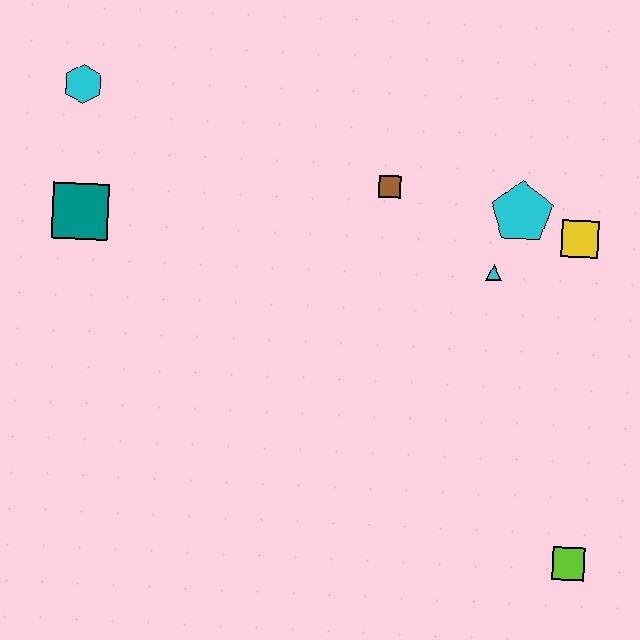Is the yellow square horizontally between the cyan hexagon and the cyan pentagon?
No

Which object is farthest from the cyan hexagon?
The lime square is farthest from the cyan hexagon.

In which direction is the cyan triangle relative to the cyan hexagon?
The cyan triangle is to the right of the cyan hexagon.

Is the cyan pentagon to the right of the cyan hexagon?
Yes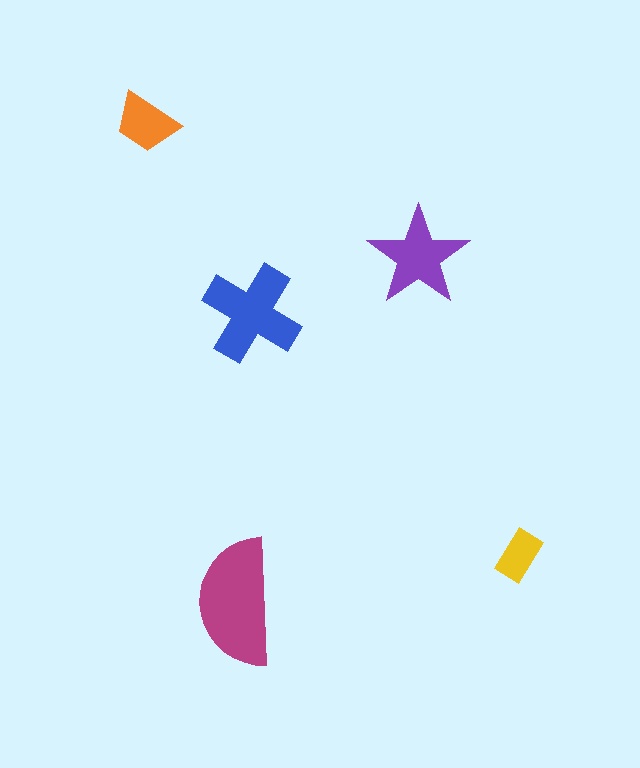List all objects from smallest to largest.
The yellow rectangle, the orange trapezoid, the purple star, the blue cross, the magenta semicircle.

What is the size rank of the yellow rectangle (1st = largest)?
5th.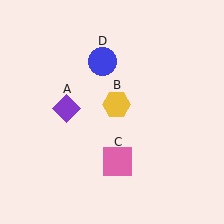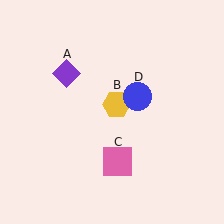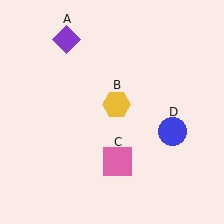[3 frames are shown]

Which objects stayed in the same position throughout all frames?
Yellow hexagon (object B) and pink square (object C) remained stationary.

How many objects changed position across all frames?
2 objects changed position: purple diamond (object A), blue circle (object D).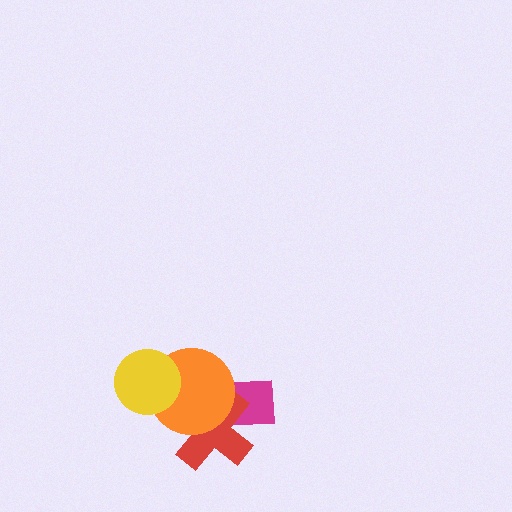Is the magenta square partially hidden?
Yes, it is partially covered by another shape.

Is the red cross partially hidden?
Yes, it is partially covered by another shape.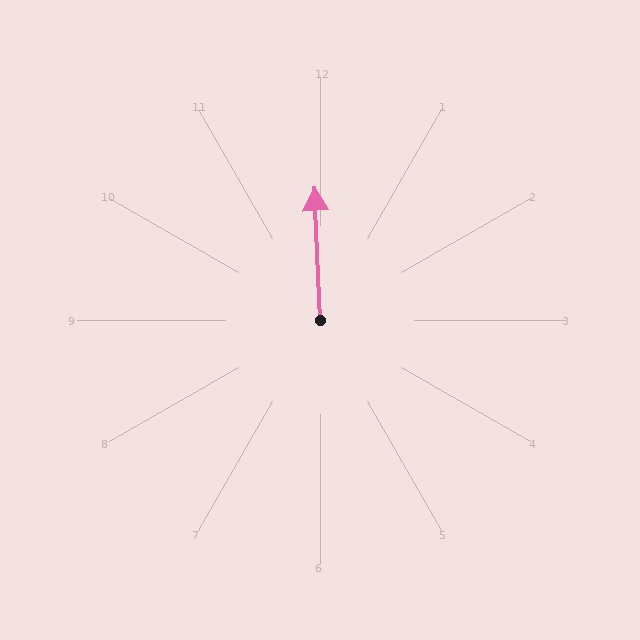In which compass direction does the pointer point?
North.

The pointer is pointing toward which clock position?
Roughly 12 o'clock.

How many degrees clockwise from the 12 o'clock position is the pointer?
Approximately 358 degrees.